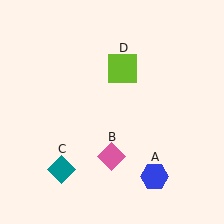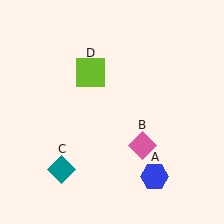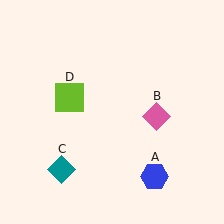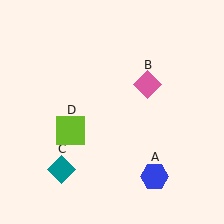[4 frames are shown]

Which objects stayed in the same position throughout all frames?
Blue hexagon (object A) and teal diamond (object C) remained stationary.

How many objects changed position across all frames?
2 objects changed position: pink diamond (object B), lime square (object D).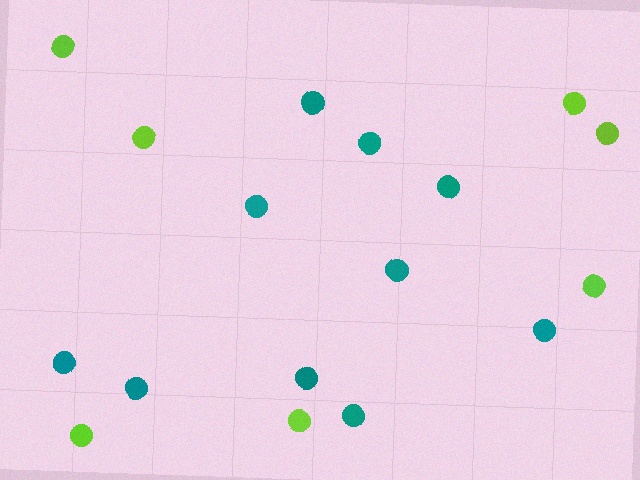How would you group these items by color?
There are 2 groups: one group of lime circles (7) and one group of teal circles (10).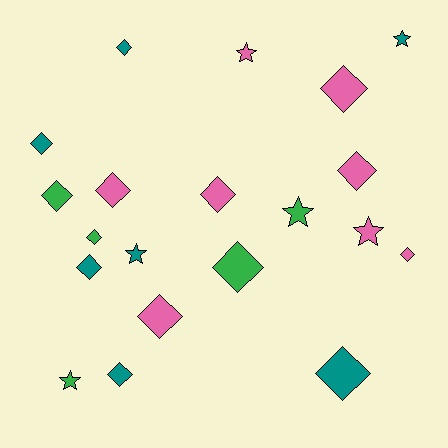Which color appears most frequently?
Pink, with 8 objects.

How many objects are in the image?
There are 20 objects.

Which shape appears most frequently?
Diamond, with 14 objects.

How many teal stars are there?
There are 2 teal stars.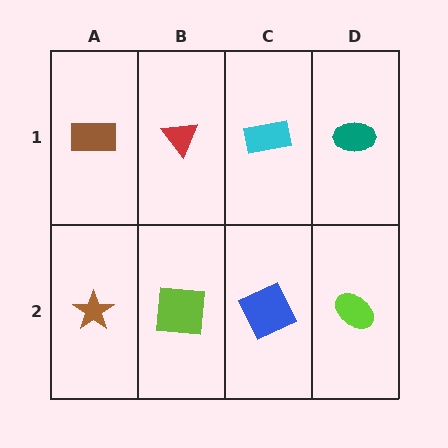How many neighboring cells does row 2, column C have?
3.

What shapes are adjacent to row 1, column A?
A brown star (row 2, column A), a red triangle (row 1, column B).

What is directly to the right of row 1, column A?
A red triangle.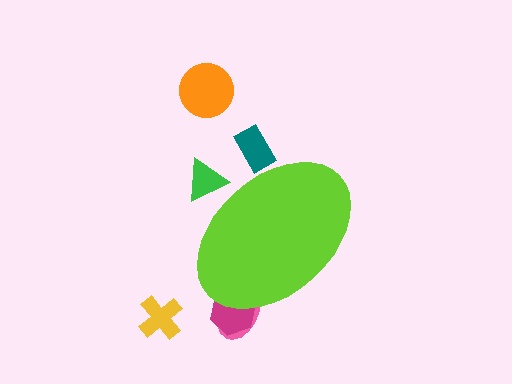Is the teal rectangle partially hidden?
Yes, the teal rectangle is partially hidden behind the lime ellipse.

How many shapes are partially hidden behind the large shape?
4 shapes are partially hidden.